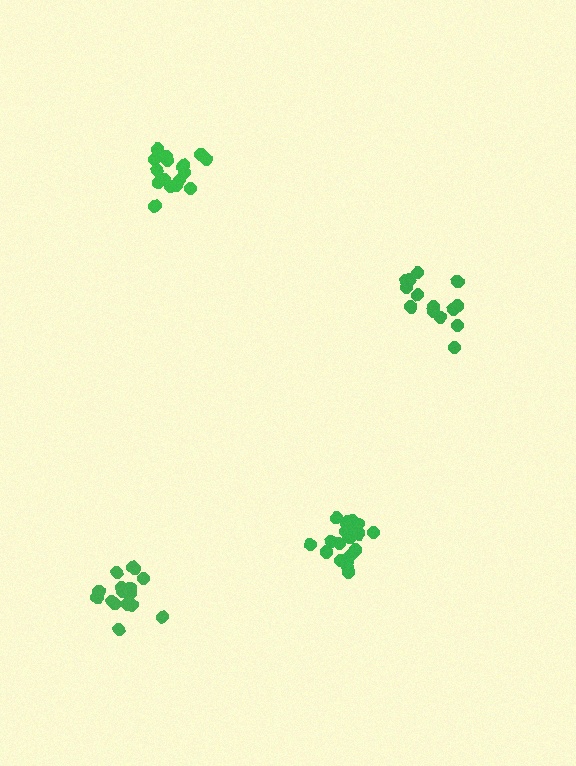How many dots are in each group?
Group 1: 18 dots, Group 2: 18 dots, Group 3: 20 dots, Group 4: 14 dots (70 total).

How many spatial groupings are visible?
There are 4 spatial groupings.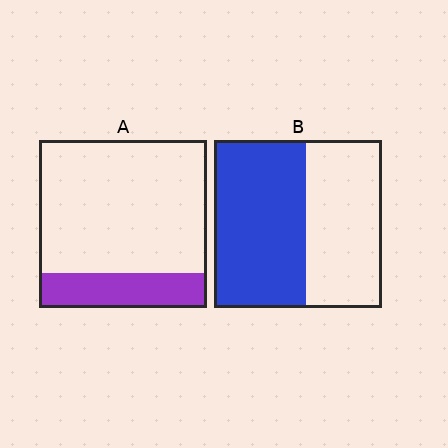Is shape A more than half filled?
No.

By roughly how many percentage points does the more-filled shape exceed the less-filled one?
By roughly 35 percentage points (B over A).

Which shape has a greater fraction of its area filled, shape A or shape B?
Shape B.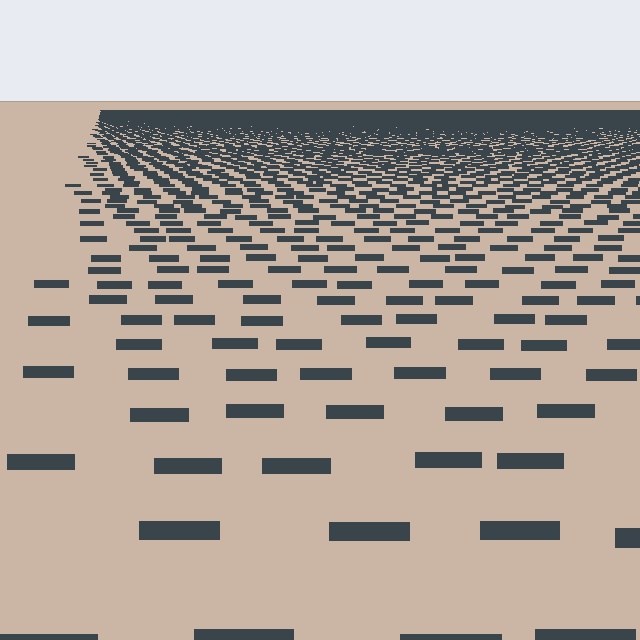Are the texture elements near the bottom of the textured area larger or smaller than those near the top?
Larger. Near the bottom, elements are closer to the viewer and appear at a bigger on-screen size.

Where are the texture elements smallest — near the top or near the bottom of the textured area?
Near the top.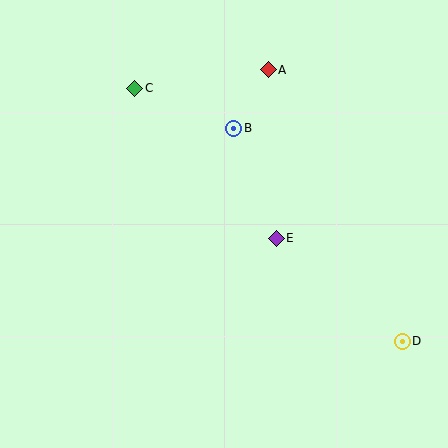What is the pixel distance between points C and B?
The distance between C and B is 107 pixels.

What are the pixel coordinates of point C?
Point C is at (135, 88).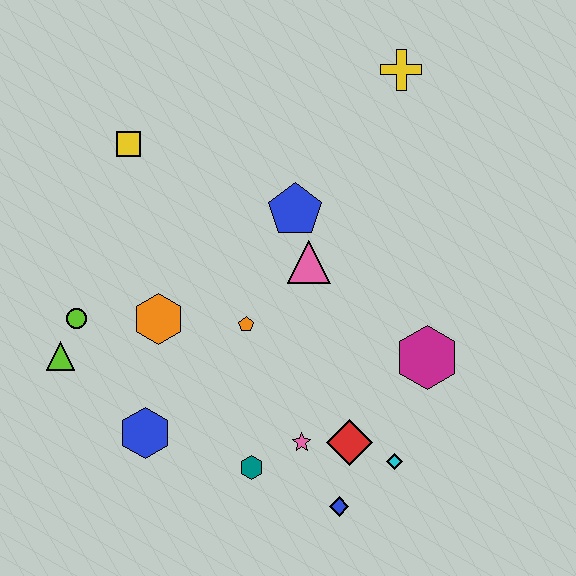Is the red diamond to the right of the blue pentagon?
Yes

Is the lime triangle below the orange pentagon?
Yes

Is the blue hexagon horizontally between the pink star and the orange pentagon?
No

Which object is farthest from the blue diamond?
The yellow cross is farthest from the blue diamond.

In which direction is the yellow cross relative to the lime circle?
The yellow cross is to the right of the lime circle.